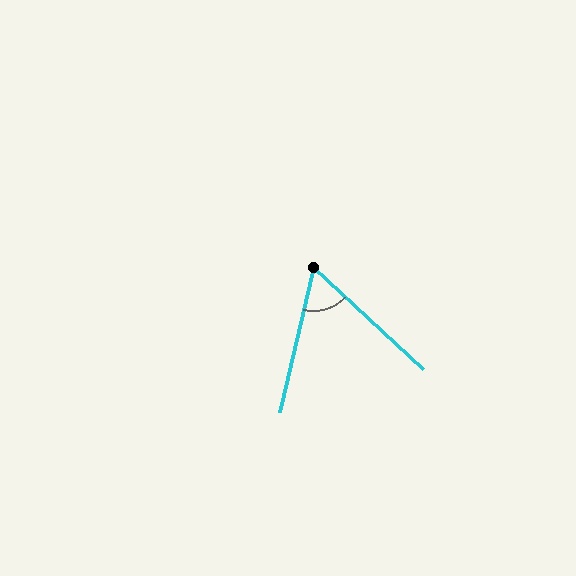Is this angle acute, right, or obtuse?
It is acute.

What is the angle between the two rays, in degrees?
Approximately 60 degrees.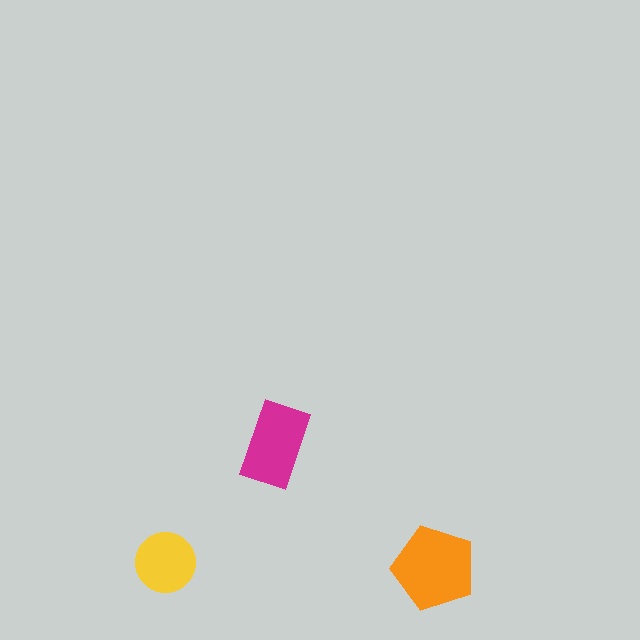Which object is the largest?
The orange pentagon.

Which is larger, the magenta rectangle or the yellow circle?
The magenta rectangle.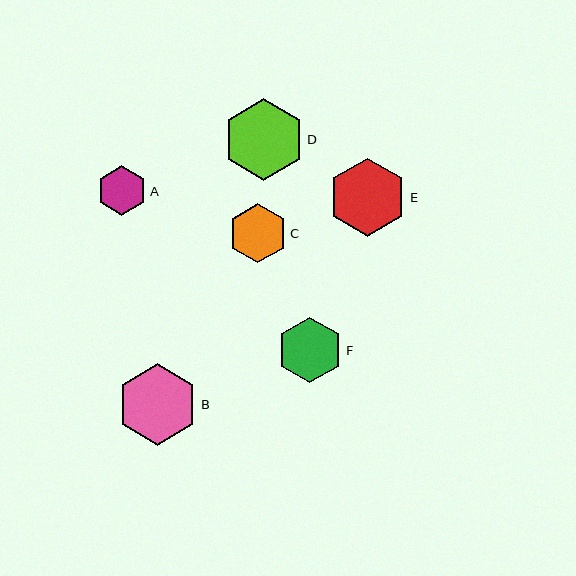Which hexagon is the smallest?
Hexagon A is the smallest with a size of approximately 50 pixels.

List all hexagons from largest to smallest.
From largest to smallest: D, B, E, F, C, A.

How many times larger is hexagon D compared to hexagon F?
Hexagon D is approximately 1.2 times the size of hexagon F.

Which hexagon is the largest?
Hexagon D is the largest with a size of approximately 81 pixels.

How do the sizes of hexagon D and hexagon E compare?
Hexagon D and hexagon E are approximately the same size.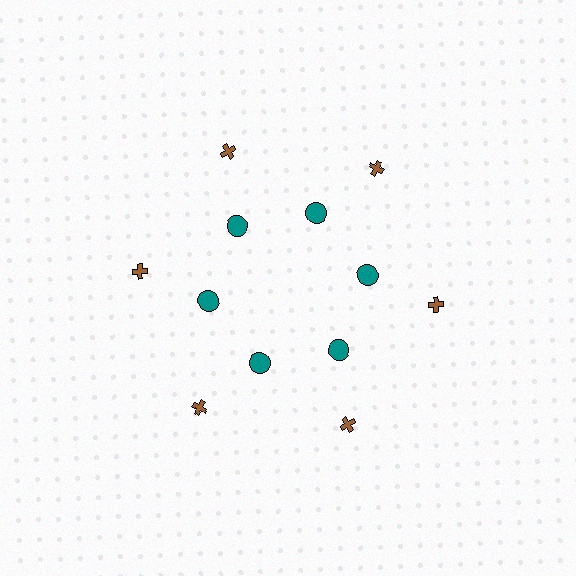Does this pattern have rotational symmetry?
Yes, this pattern has 6-fold rotational symmetry. It looks the same after rotating 60 degrees around the center.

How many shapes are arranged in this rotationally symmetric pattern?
There are 12 shapes, arranged in 6 groups of 2.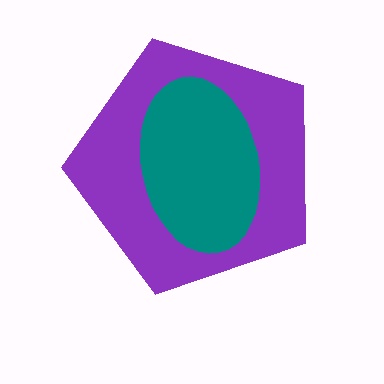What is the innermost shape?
The teal ellipse.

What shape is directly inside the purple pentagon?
The teal ellipse.